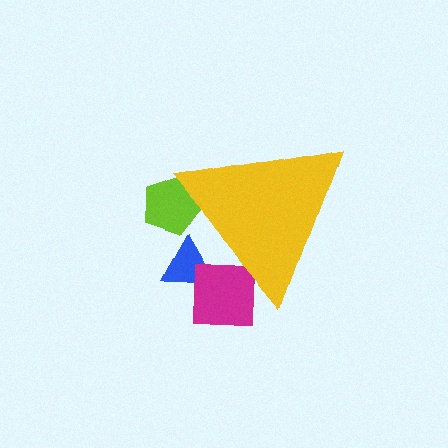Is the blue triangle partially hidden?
Yes, the blue triangle is partially hidden behind the yellow triangle.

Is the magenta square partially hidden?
Yes, the magenta square is partially hidden behind the yellow triangle.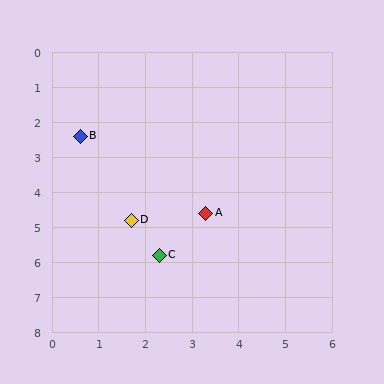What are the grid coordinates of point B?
Point B is at approximately (0.6, 2.4).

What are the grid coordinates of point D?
Point D is at approximately (1.7, 4.8).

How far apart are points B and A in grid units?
Points B and A are about 3.5 grid units apart.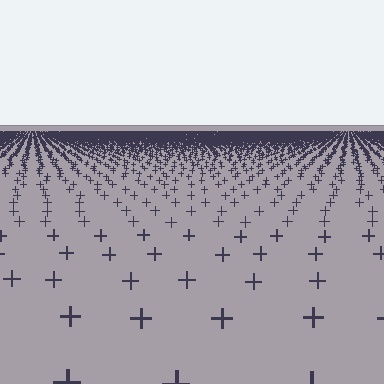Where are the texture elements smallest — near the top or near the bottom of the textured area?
Near the top.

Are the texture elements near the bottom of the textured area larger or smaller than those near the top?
Larger. Near the bottom, elements are closer to the viewer and appear at a bigger on-screen size.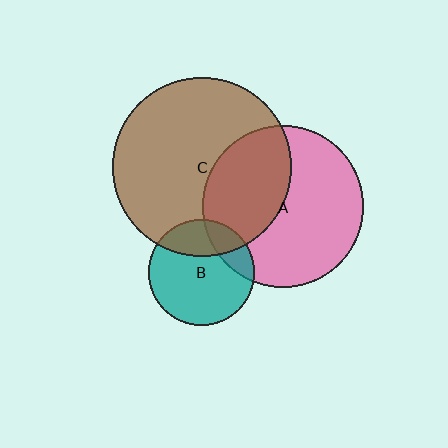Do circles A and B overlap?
Yes.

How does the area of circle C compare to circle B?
Approximately 2.9 times.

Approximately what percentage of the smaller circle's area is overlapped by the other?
Approximately 20%.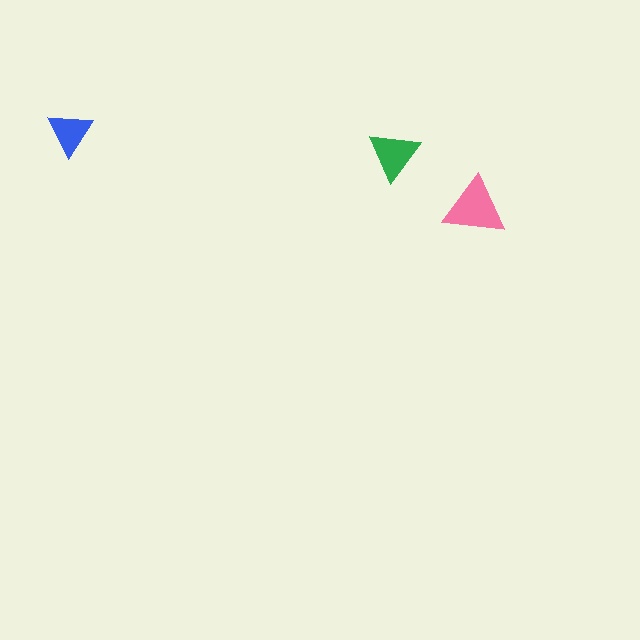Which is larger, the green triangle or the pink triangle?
The pink one.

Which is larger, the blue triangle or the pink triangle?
The pink one.